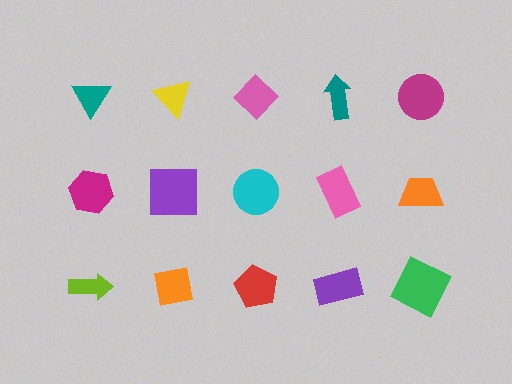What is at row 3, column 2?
An orange square.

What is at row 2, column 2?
A purple square.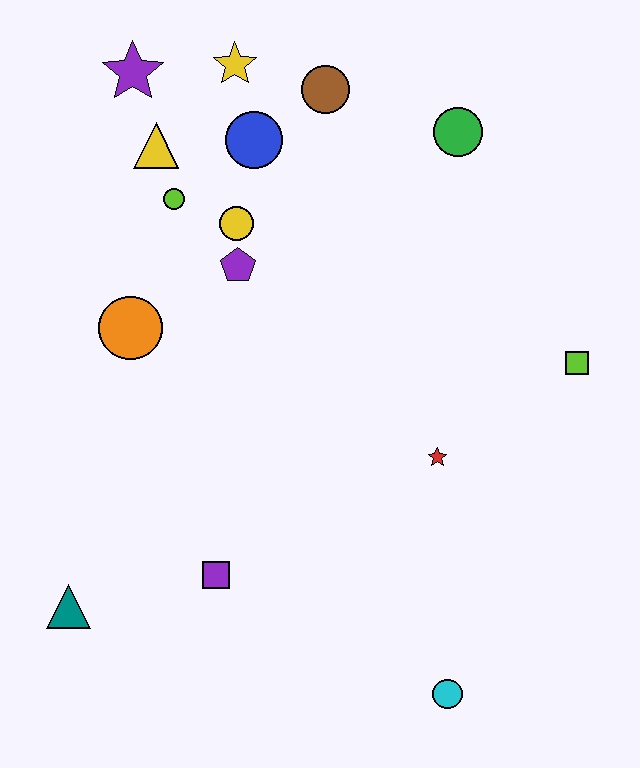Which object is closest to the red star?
The lime square is closest to the red star.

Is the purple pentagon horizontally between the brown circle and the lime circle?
Yes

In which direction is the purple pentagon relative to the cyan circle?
The purple pentagon is above the cyan circle.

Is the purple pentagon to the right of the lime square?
No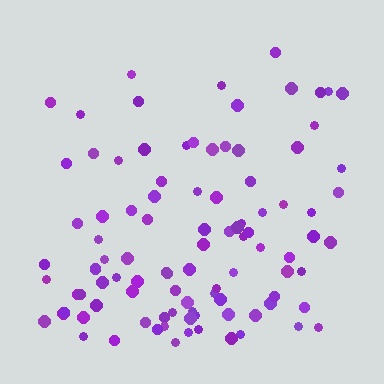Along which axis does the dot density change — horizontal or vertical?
Vertical.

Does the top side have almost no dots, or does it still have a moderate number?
Still a moderate number, just noticeably fewer than the bottom.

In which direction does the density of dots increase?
From top to bottom, with the bottom side densest.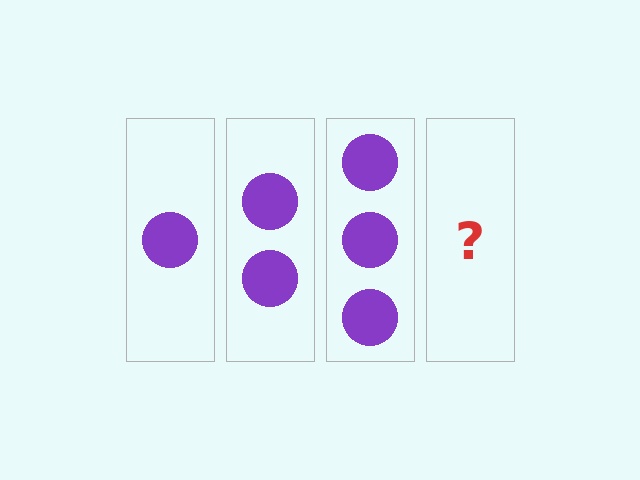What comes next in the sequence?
The next element should be 4 circles.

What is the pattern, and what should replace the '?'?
The pattern is that each step adds one more circle. The '?' should be 4 circles.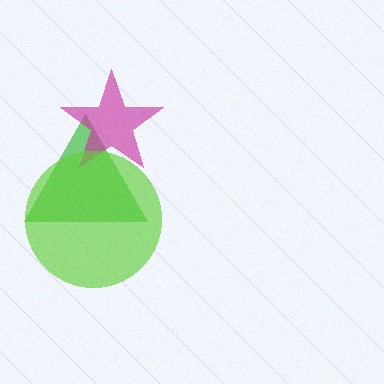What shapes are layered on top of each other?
The layered shapes are: a green triangle, a magenta star, a lime circle.